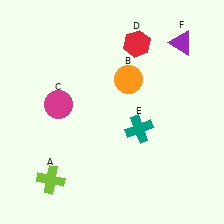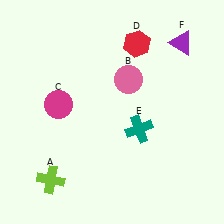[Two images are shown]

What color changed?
The circle (B) changed from orange in Image 1 to pink in Image 2.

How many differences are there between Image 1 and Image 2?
There is 1 difference between the two images.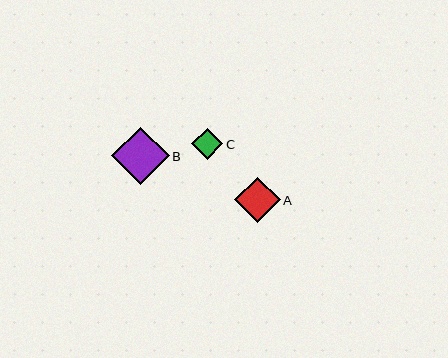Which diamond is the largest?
Diamond B is the largest with a size of approximately 57 pixels.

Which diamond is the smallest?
Diamond C is the smallest with a size of approximately 31 pixels.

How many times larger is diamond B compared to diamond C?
Diamond B is approximately 1.9 times the size of diamond C.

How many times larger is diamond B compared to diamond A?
Diamond B is approximately 1.3 times the size of diamond A.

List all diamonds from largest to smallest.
From largest to smallest: B, A, C.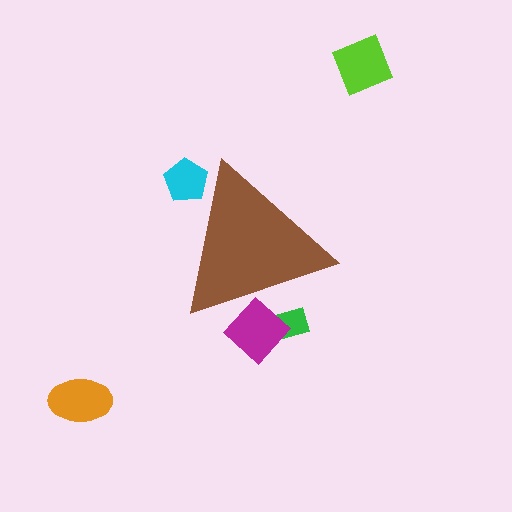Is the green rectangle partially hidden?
Yes, the green rectangle is partially hidden behind the brown triangle.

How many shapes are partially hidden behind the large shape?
3 shapes are partially hidden.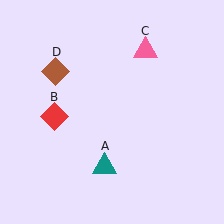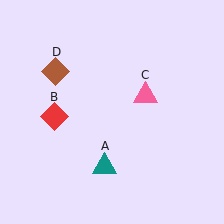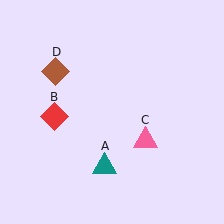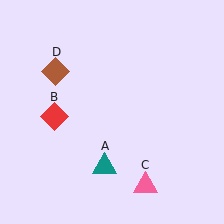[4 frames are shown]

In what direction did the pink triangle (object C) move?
The pink triangle (object C) moved down.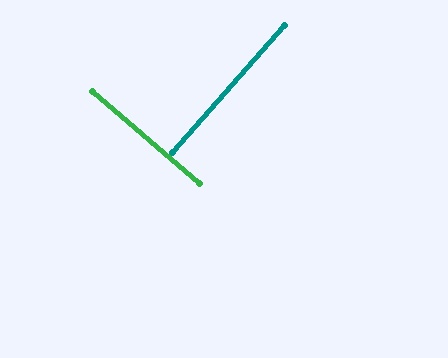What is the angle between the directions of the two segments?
Approximately 89 degrees.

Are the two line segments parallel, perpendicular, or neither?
Perpendicular — they meet at approximately 89°.